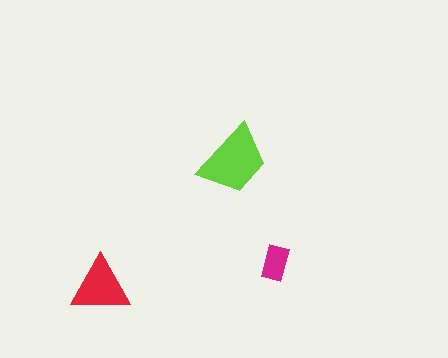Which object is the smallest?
The magenta rectangle.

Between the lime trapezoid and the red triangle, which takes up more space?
The lime trapezoid.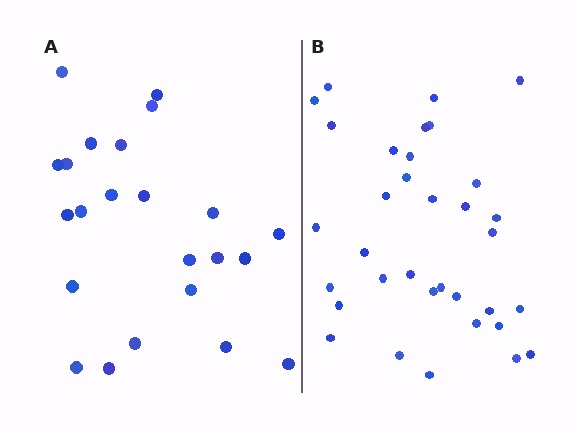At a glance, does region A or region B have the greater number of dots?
Region B (the right region) has more dots.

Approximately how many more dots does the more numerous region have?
Region B has roughly 12 or so more dots than region A.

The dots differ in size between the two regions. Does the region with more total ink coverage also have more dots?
No. Region A has more total ink coverage because its dots are larger, but region B actually contains more individual dots. Total area can be misleading — the number of items is what matters here.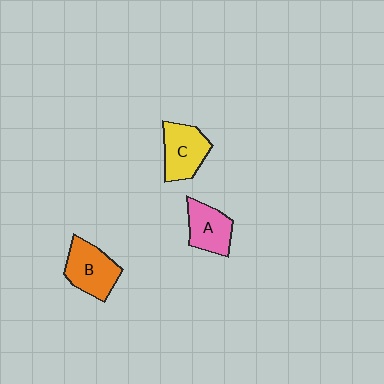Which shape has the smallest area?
Shape A (pink).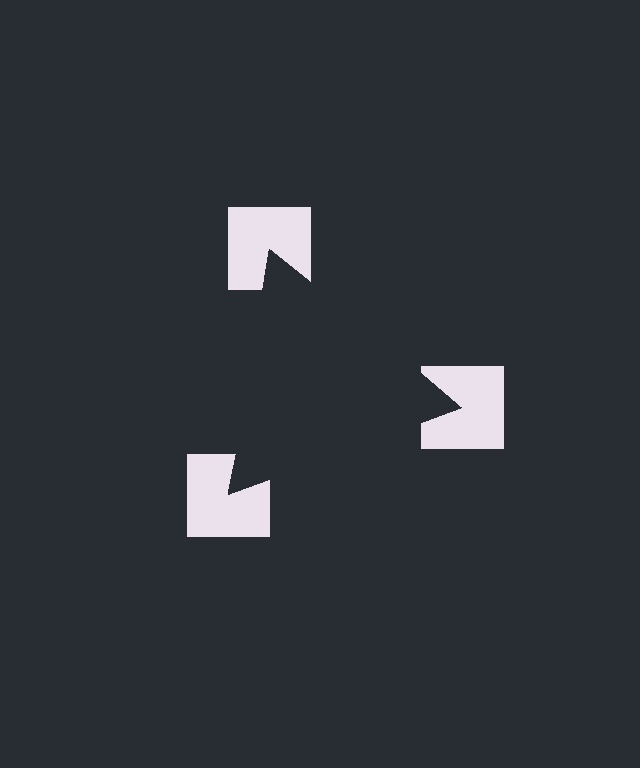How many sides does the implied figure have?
3 sides.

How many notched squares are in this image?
There are 3 — one at each vertex of the illusory triangle.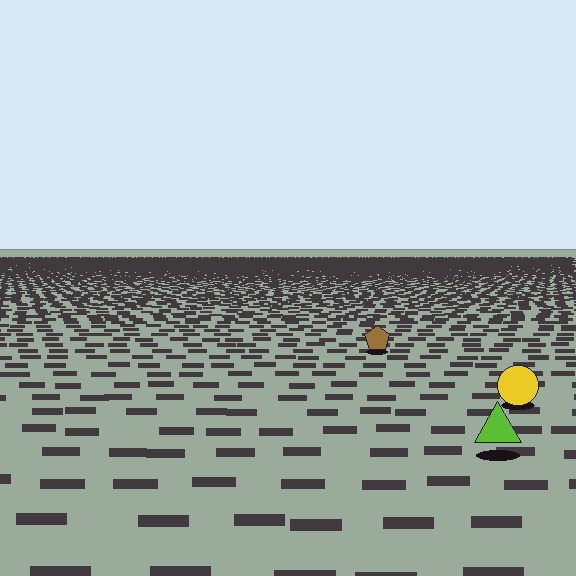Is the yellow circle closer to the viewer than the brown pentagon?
Yes. The yellow circle is closer — you can tell from the texture gradient: the ground texture is coarser near it.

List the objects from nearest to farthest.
From nearest to farthest: the lime triangle, the yellow circle, the brown pentagon.